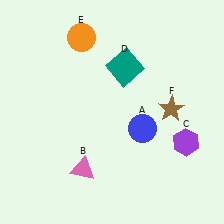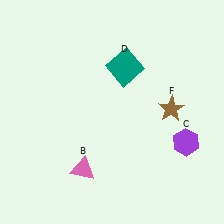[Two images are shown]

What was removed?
The blue circle (A), the orange circle (E) were removed in Image 2.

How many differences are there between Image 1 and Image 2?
There are 2 differences between the two images.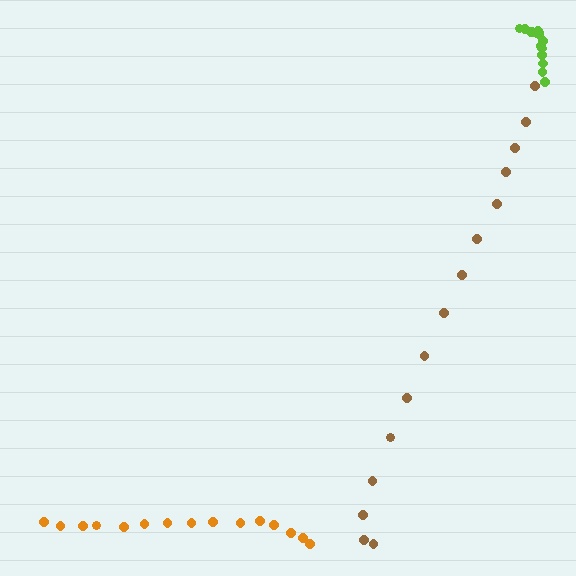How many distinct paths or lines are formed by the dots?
There are 3 distinct paths.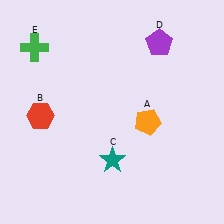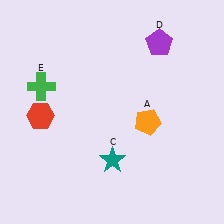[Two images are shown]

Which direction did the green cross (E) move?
The green cross (E) moved down.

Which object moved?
The green cross (E) moved down.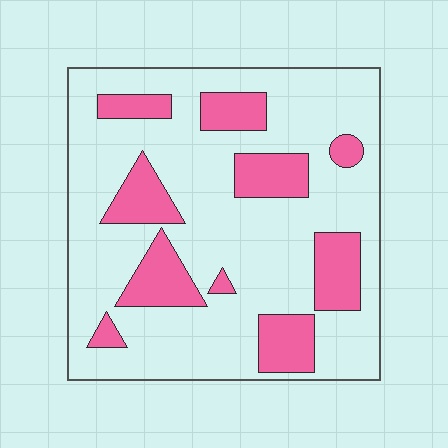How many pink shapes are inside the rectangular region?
10.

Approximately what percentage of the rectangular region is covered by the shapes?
Approximately 25%.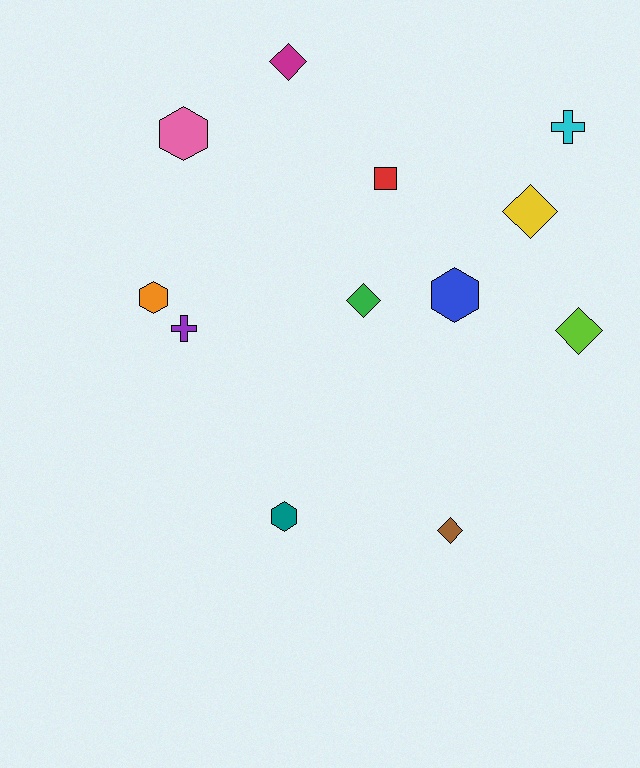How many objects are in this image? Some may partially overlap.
There are 12 objects.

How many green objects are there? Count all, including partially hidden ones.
There is 1 green object.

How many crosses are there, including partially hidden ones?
There are 2 crosses.